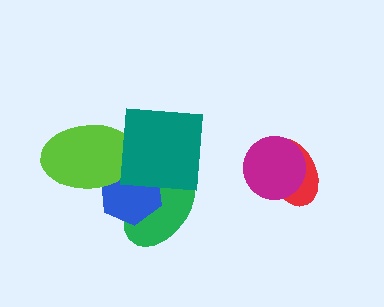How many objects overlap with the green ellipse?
2 objects overlap with the green ellipse.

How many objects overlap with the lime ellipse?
2 objects overlap with the lime ellipse.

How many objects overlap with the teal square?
3 objects overlap with the teal square.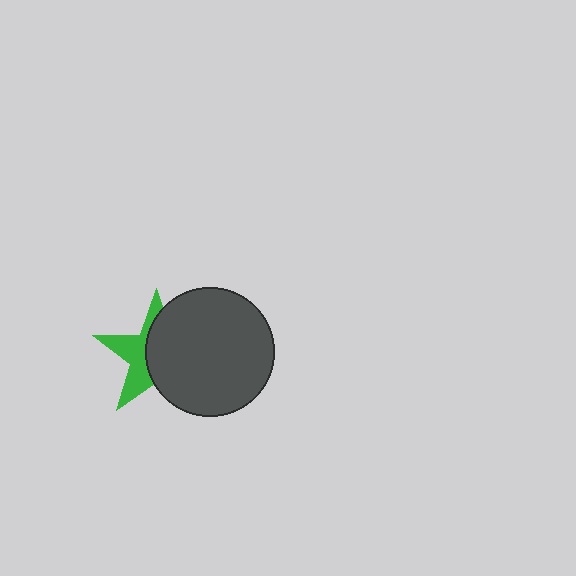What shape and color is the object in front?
The object in front is a dark gray circle.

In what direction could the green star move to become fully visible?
The green star could move left. That would shift it out from behind the dark gray circle entirely.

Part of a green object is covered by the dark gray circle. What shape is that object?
It is a star.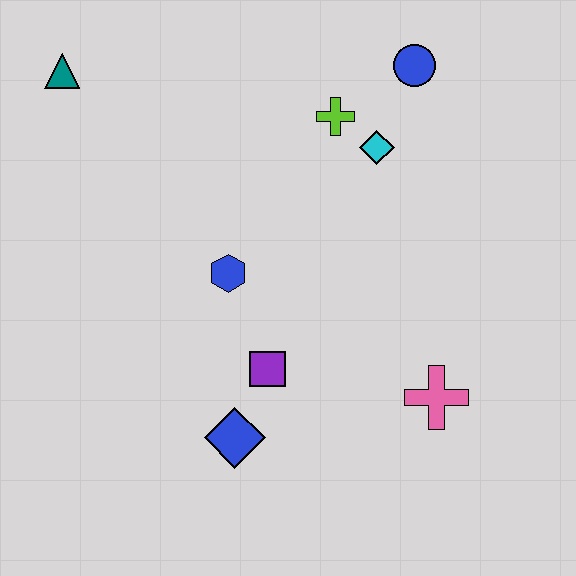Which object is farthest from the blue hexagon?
The blue circle is farthest from the blue hexagon.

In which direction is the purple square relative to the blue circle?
The purple square is below the blue circle.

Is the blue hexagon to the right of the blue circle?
No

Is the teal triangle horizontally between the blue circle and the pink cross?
No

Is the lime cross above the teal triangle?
No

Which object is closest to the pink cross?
The purple square is closest to the pink cross.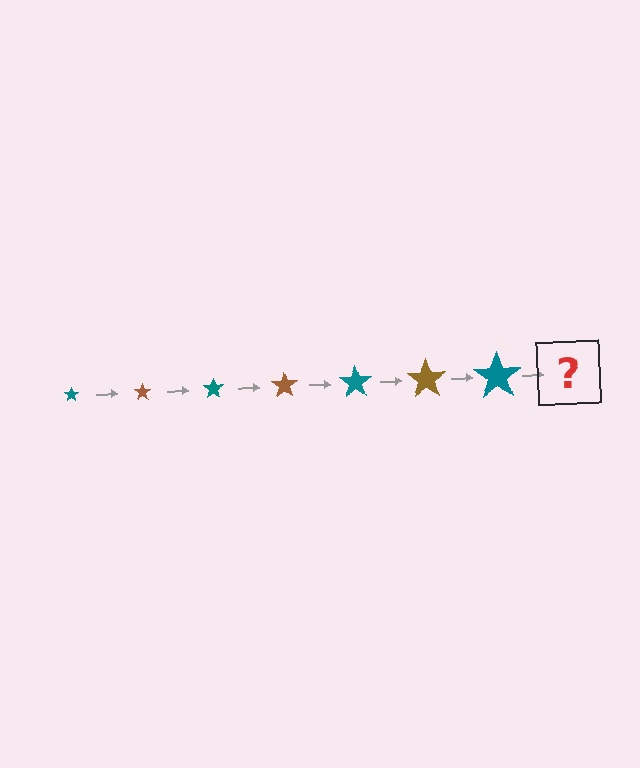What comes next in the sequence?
The next element should be a brown star, larger than the previous one.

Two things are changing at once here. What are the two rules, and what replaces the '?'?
The two rules are that the star grows larger each step and the color cycles through teal and brown. The '?' should be a brown star, larger than the previous one.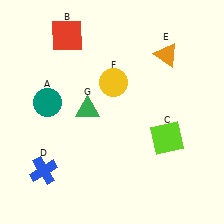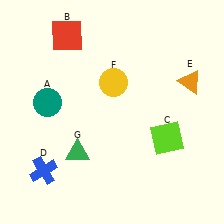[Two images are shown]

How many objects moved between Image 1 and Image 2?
2 objects moved between the two images.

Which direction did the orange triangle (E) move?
The orange triangle (E) moved down.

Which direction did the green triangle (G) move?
The green triangle (G) moved down.